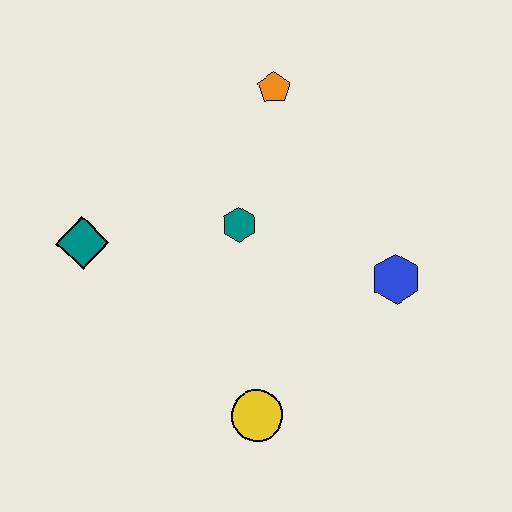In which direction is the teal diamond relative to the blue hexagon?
The teal diamond is to the left of the blue hexagon.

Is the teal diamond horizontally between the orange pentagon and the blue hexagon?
No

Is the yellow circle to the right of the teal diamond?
Yes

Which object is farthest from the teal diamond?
The blue hexagon is farthest from the teal diamond.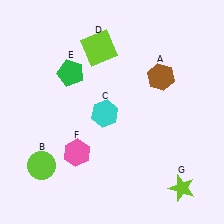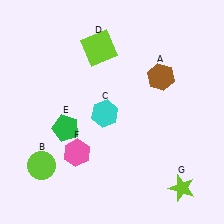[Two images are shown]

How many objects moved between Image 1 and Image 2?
1 object moved between the two images.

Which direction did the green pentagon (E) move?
The green pentagon (E) moved down.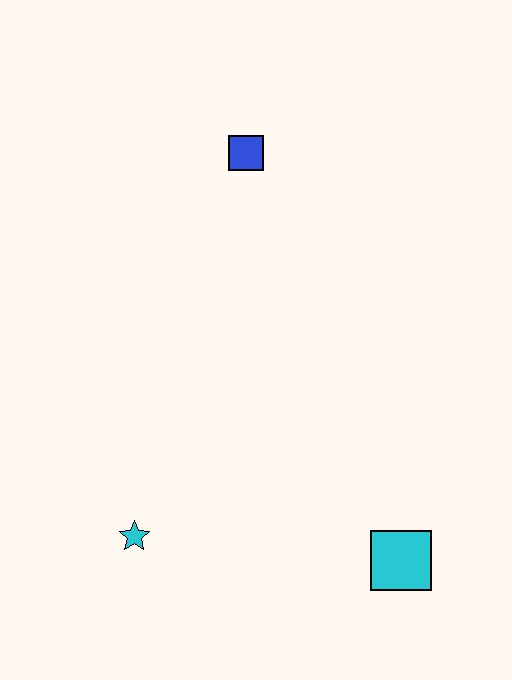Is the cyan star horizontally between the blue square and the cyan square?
No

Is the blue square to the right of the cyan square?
No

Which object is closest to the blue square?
The cyan star is closest to the blue square.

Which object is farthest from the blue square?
The cyan square is farthest from the blue square.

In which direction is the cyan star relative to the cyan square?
The cyan star is to the left of the cyan square.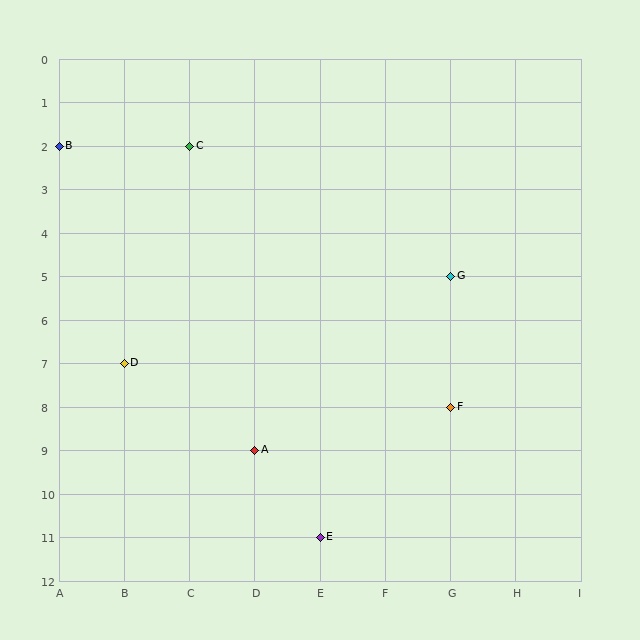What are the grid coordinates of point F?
Point F is at grid coordinates (G, 8).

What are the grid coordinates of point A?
Point A is at grid coordinates (D, 9).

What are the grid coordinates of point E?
Point E is at grid coordinates (E, 11).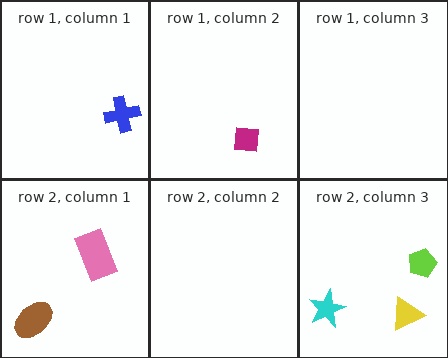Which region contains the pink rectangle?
The row 2, column 1 region.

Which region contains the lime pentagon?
The row 2, column 3 region.